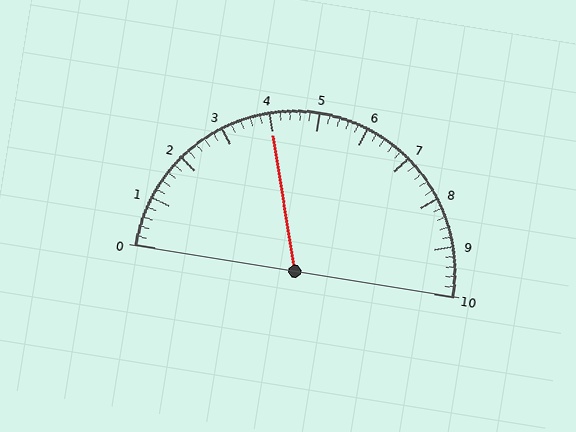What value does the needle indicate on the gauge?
The needle indicates approximately 4.0.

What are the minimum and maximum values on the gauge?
The gauge ranges from 0 to 10.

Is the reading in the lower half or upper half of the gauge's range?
The reading is in the lower half of the range (0 to 10).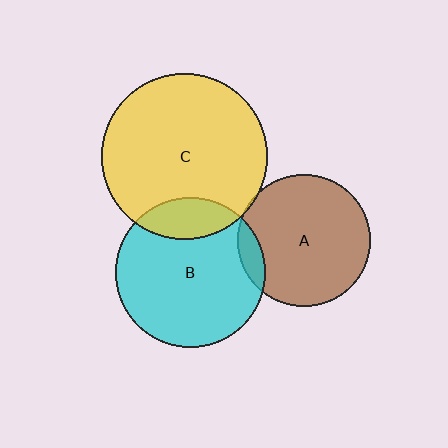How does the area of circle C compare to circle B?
Approximately 1.2 times.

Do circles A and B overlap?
Yes.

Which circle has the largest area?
Circle C (yellow).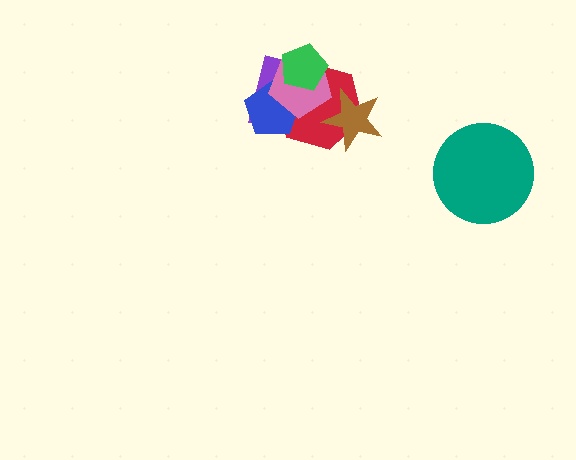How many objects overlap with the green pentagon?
3 objects overlap with the green pentagon.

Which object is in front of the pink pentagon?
The green pentagon is in front of the pink pentagon.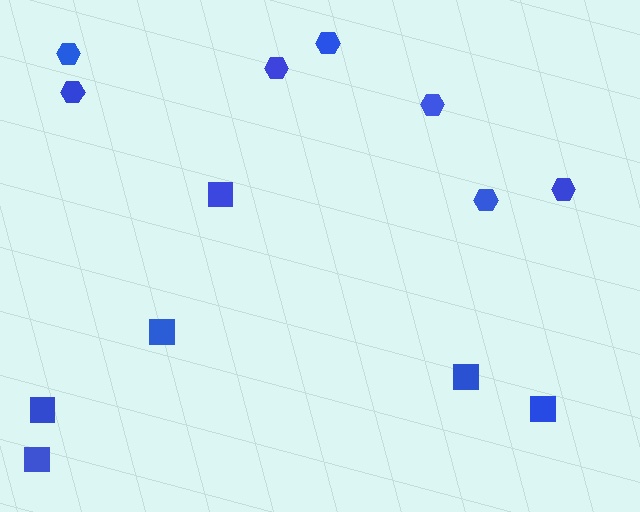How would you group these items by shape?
There are 2 groups: one group of hexagons (7) and one group of squares (6).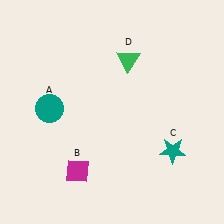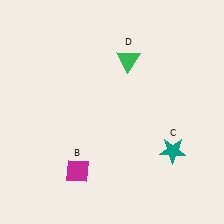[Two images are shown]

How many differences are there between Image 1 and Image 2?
There is 1 difference between the two images.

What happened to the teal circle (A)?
The teal circle (A) was removed in Image 2. It was in the top-left area of Image 1.